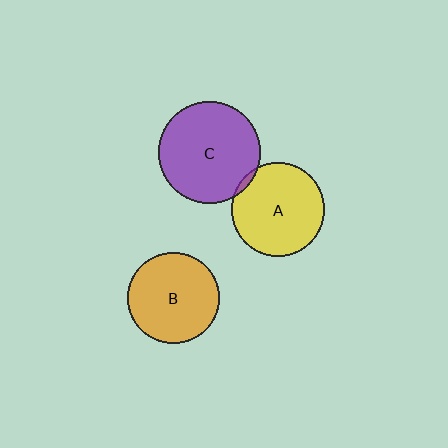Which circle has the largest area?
Circle C (purple).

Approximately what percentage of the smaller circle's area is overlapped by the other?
Approximately 5%.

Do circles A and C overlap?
Yes.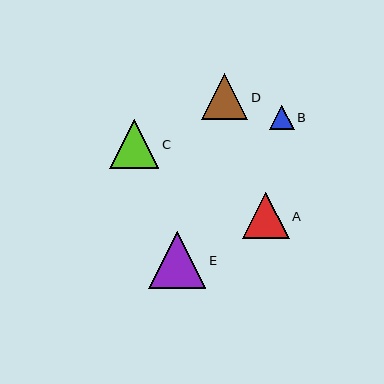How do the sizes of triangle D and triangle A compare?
Triangle D and triangle A are approximately the same size.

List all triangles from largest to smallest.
From largest to smallest: E, C, D, A, B.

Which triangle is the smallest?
Triangle B is the smallest with a size of approximately 24 pixels.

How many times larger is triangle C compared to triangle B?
Triangle C is approximately 2.0 times the size of triangle B.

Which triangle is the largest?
Triangle E is the largest with a size of approximately 57 pixels.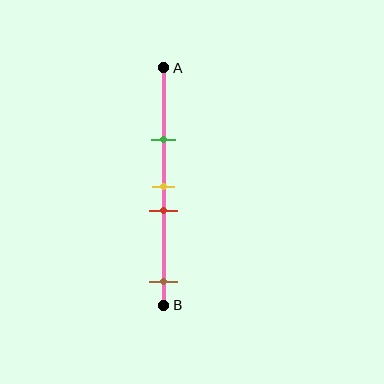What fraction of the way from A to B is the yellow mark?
The yellow mark is approximately 50% (0.5) of the way from A to B.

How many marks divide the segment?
There are 4 marks dividing the segment.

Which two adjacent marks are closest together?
The yellow and red marks are the closest adjacent pair.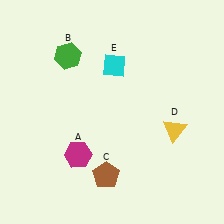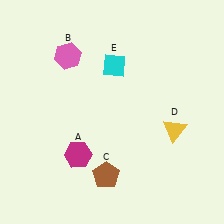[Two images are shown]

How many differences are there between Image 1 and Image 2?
There is 1 difference between the two images.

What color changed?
The hexagon (B) changed from green in Image 1 to pink in Image 2.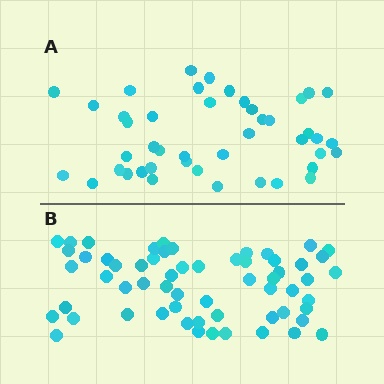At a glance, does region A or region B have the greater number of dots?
Region B (the bottom region) has more dots.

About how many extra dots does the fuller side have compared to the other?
Region B has approximately 15 more dots than region A.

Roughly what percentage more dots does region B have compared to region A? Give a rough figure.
About 35% more.